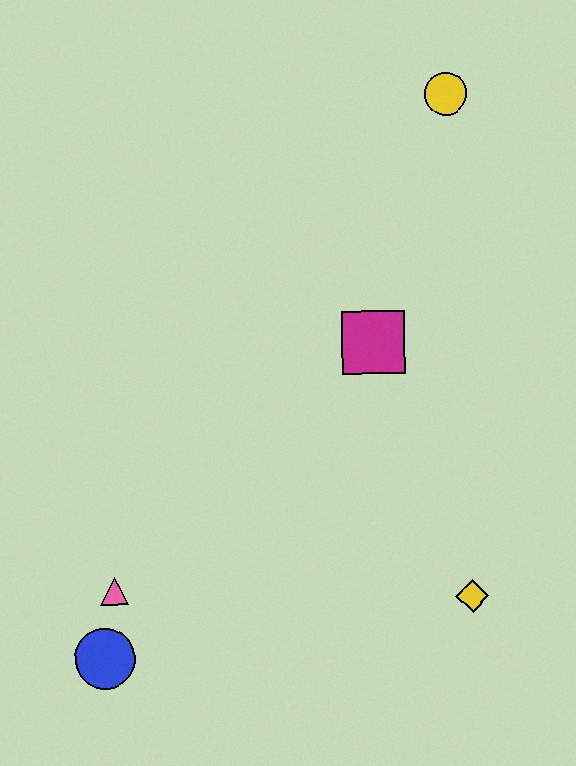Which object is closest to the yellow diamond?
The magenta square is closest to the yellow diamond.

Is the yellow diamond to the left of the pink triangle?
No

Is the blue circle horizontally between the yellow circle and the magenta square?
No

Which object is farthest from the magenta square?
The blue circle is farthest from the magenta square.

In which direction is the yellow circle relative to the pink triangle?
The yellow circle is above the pink triangle.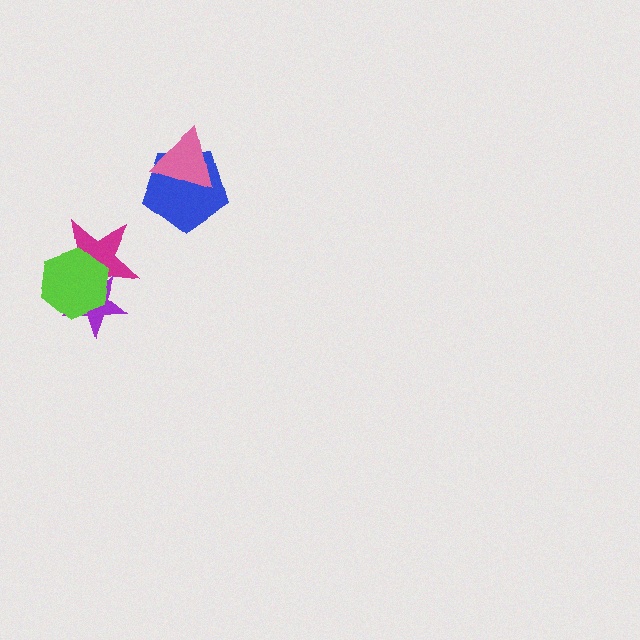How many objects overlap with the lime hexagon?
2 objects overlap with the lime hexagon.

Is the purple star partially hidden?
Yes, it is partially covered by another shape.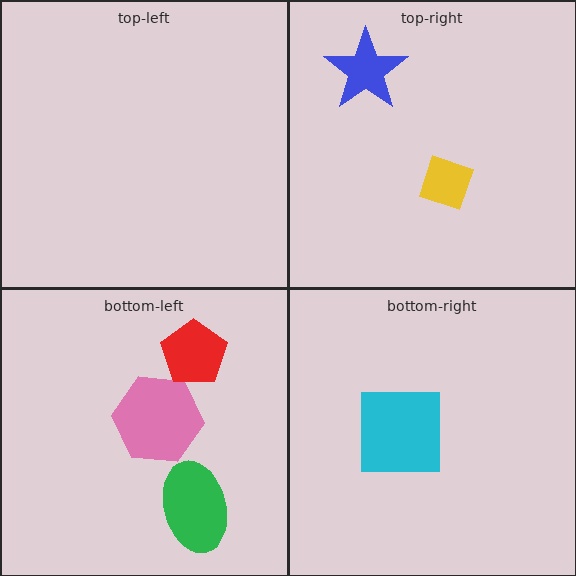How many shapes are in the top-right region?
2.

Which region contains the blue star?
The top-right region.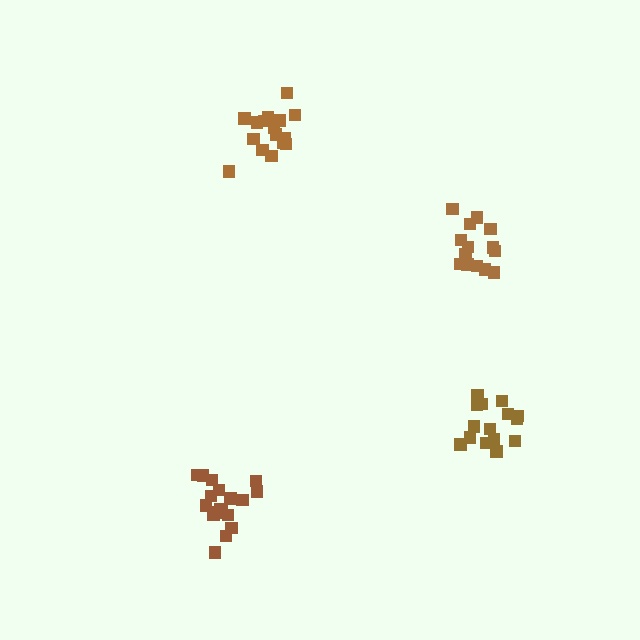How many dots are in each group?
Group 1: 14 dots, Group 2: 19 dots, Group 3: 15 dots, Group 4: 16 dots (64 total).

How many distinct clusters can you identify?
There are 4 distinct clusters.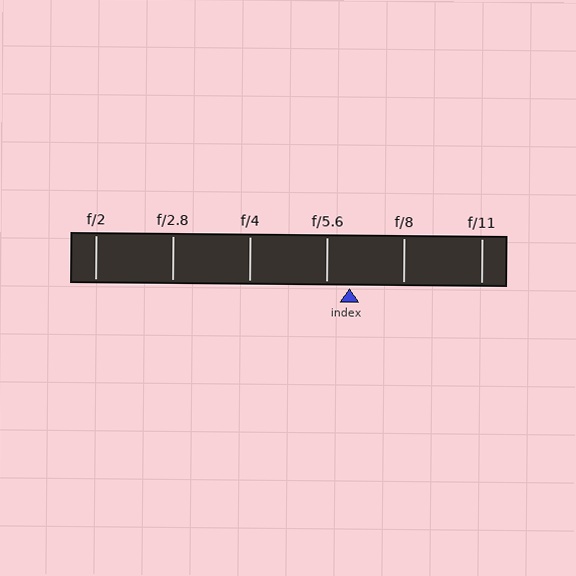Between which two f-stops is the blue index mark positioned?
The index mark is between f/5.6 and f/8.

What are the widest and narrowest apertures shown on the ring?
The widest aperture shown is f/2 and the narrowest is f/11.